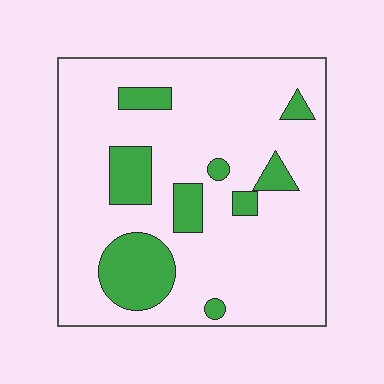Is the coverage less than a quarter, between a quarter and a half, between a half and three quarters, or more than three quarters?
Less than a quarter.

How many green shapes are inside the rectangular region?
9.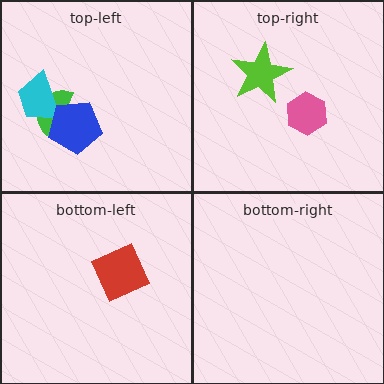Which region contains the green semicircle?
The top-left region.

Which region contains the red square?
The bottom-left region.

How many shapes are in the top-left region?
3.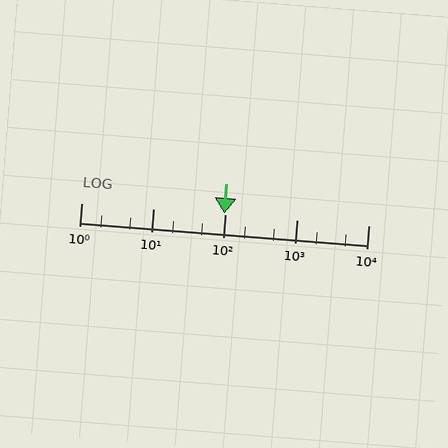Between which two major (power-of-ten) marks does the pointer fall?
The pointer is between 10 and 100.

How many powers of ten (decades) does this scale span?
The scale spans 4 decades, from 1 to 10000.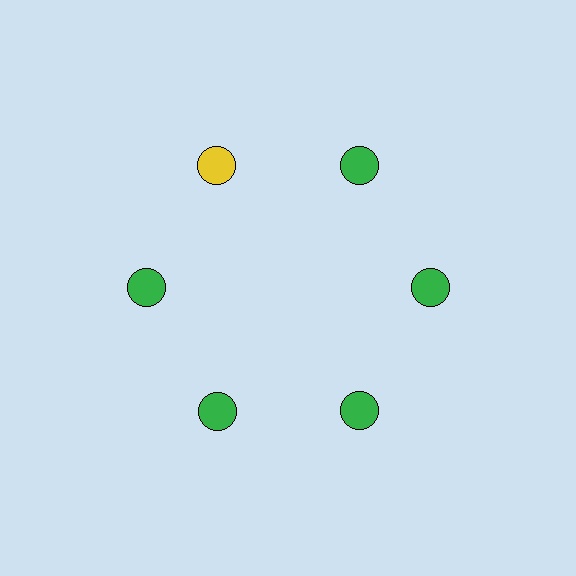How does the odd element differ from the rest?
It has a different color: yellow instead of green.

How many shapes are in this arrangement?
There are 6 shapes arranged in a ring pattern.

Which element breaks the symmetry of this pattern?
The yellow circle at roughly the 11 o'clock position breaks the symmetry. All other shapes are green circles.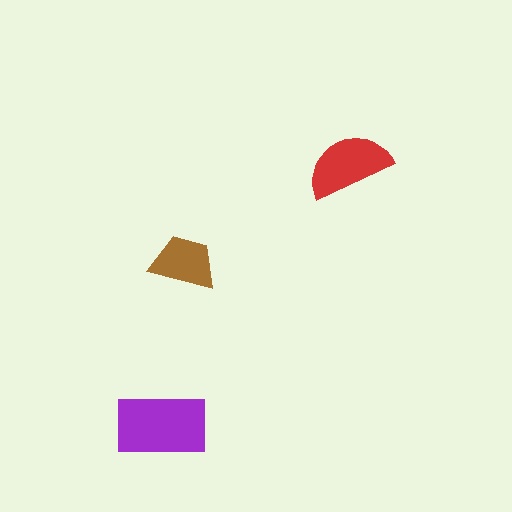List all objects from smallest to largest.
The brown trapezoid, the red semicircle, the purple rectangle.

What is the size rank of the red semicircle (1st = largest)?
2nd.